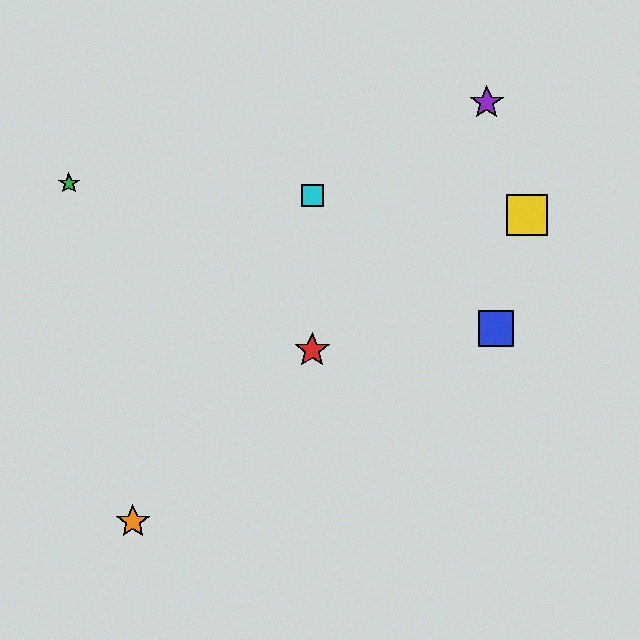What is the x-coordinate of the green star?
The green star is at x≈69.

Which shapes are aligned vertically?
The red star, the cyan square are aligned vertically.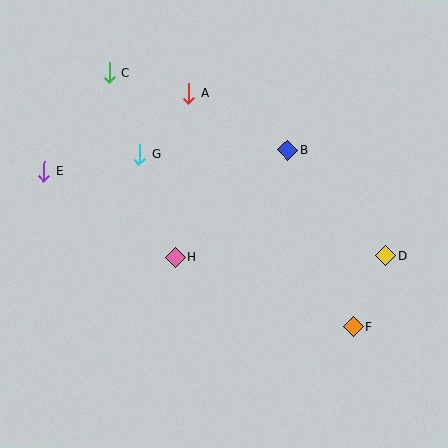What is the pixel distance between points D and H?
The distance between D and H is 211 pixels.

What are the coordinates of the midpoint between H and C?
The midpoint between H and C is at (142, 165).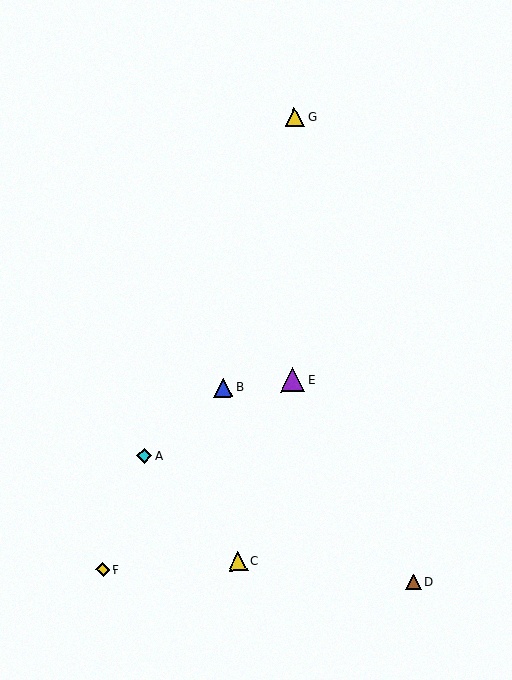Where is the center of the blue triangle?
The center of the blue triangle is at (223, 388).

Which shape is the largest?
The purple triangle (labeled E) is the largest.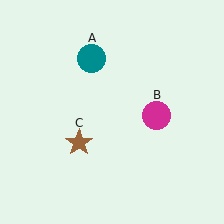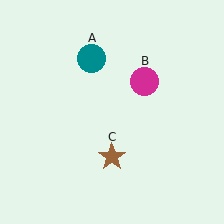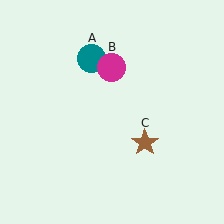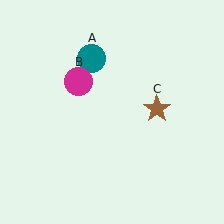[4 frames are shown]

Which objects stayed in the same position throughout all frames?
Teal circle (object A) remained stationary.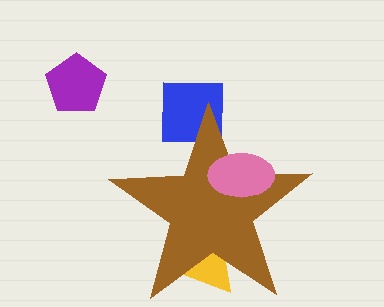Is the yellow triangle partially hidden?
Yes, the yellow triangle is partially hidden behind the brown star.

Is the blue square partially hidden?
Yes, the blue square is partially hidden behind the brown star.